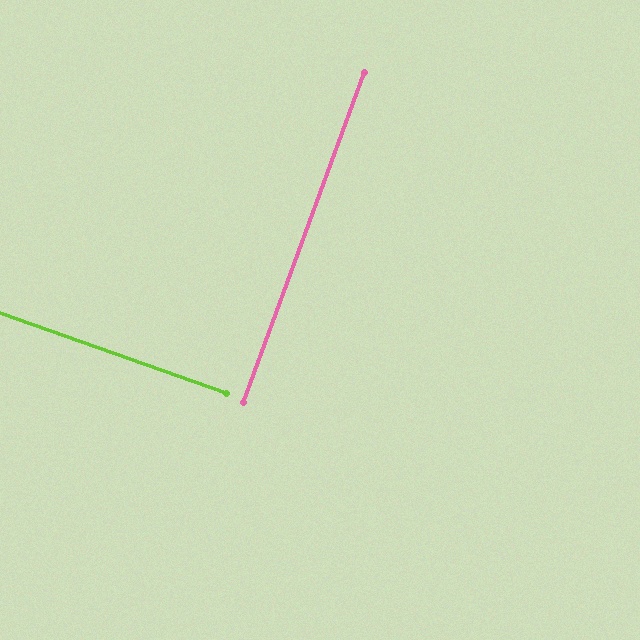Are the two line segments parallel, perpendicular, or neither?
Perpendicular — they meet at approximately 89°.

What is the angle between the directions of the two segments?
Approximately 89 degrees.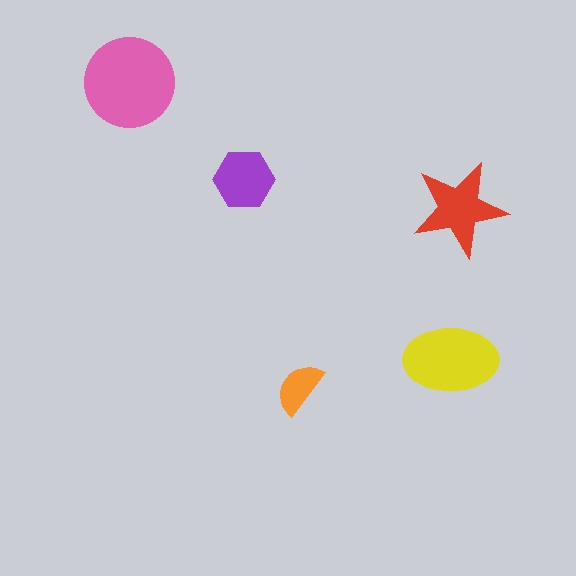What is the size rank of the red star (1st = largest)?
3rd.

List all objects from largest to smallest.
The pink circle, the yellow ellipse, the red star, the purple hexagon, the orange semicircle.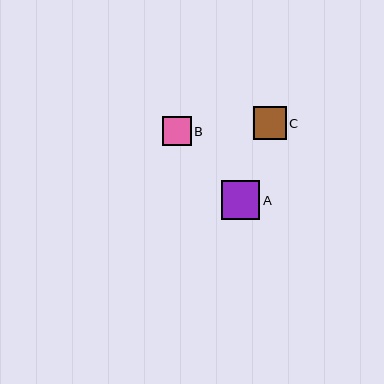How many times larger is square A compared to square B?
Square A is approximately 1.3 times the size of square B.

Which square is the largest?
Square A is the largest with a size of approximately 39 pixels.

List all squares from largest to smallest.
From largest to smallest: A, C, B.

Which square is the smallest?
Square B is the smallest with a size of approximately 29 pixels.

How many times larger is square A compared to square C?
Square A is approximately 1.2 times the size of square C.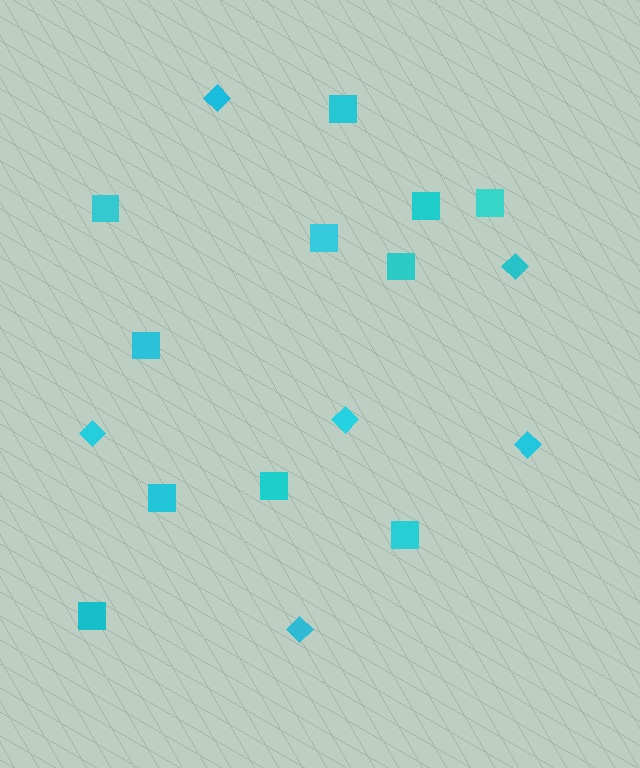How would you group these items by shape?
There are 2 groups: one group of squares (11) and one group of diamonds (6).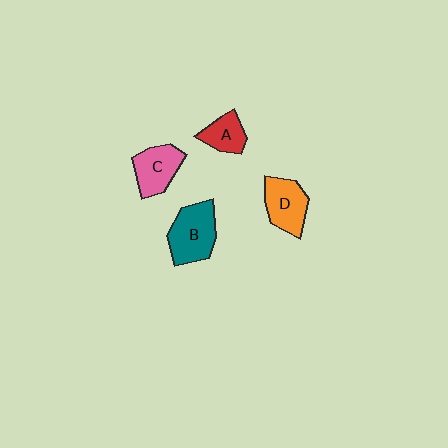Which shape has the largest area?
Shape B (teal).